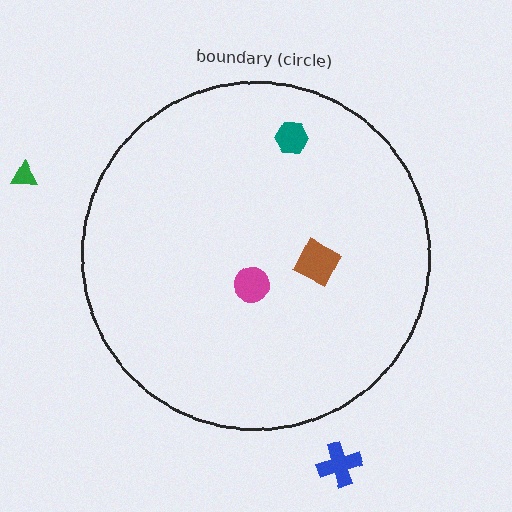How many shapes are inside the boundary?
3 inside, 2 outside.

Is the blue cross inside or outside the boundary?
Outside.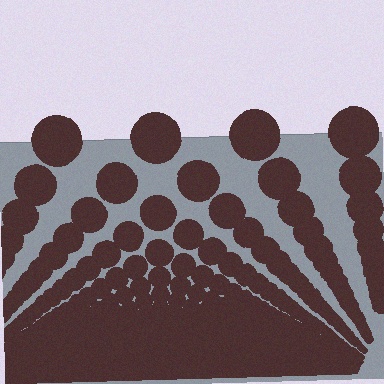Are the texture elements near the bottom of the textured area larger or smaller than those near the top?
Smaller. The gradient is inverted — elements near the bottom are smaller and denser.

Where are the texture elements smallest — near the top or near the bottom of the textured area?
Near the bottom.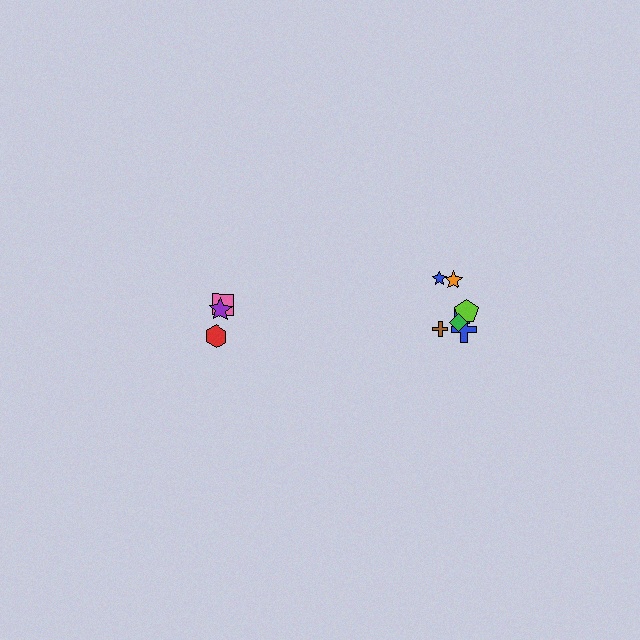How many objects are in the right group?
There are 7 objects.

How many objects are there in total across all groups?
There are 10 objects.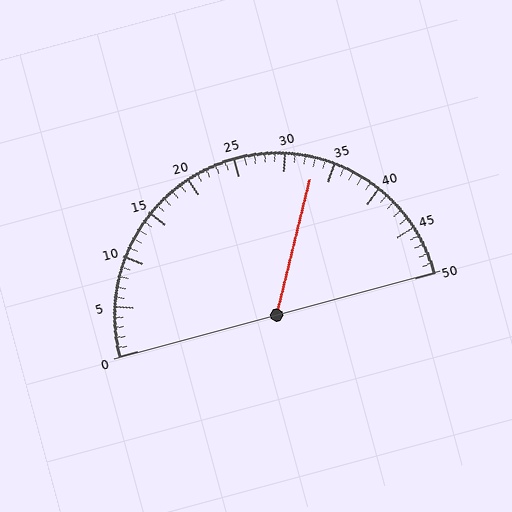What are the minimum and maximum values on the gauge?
The gauge ranges from 0 to 50.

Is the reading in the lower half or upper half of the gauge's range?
The reading is in the upper half of the range (0 to 50).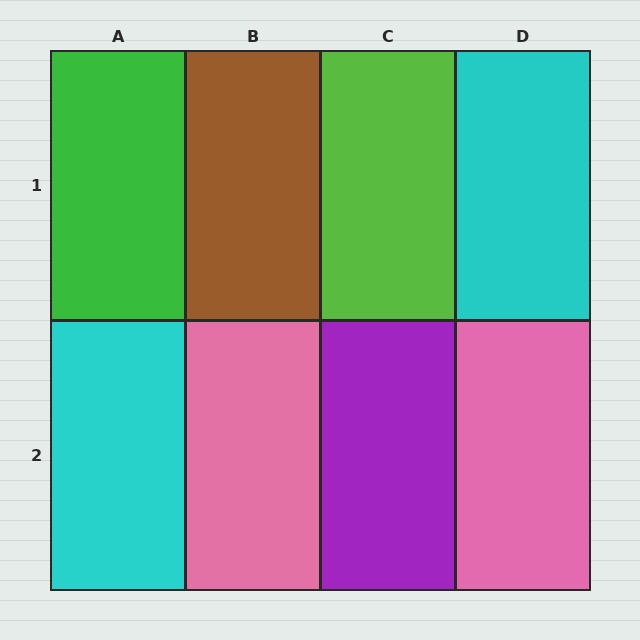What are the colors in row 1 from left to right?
Green, brown, lime, cyan.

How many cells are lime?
1 cell is lime.